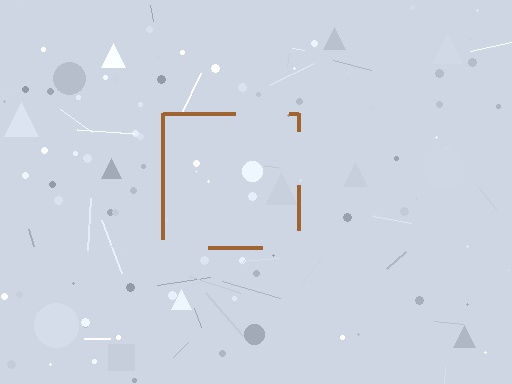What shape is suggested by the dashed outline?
The dashed outline suggests a square.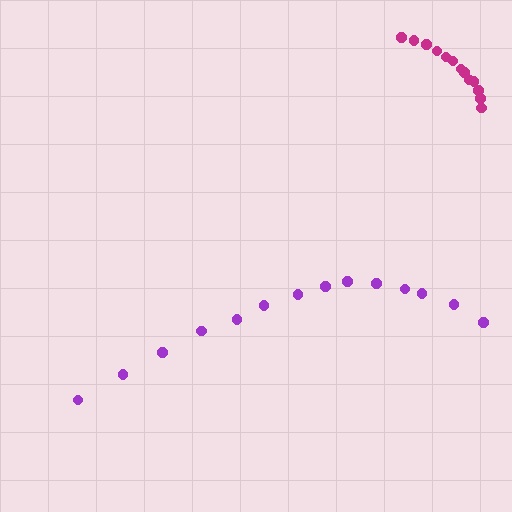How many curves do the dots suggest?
There are 2 distinct paths.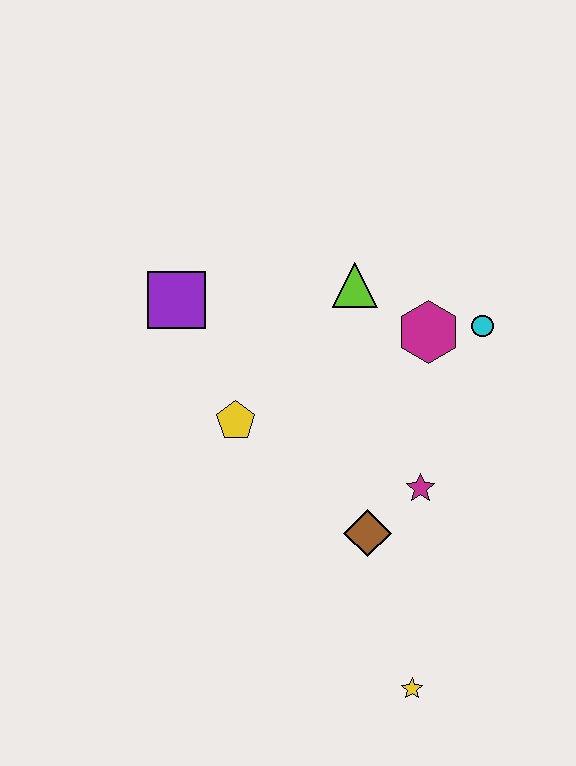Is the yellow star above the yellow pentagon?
No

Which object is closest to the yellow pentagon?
The purple square is closest to the yellow pentagon.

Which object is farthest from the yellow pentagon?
The yellow star is farthest from the yellow pentagon.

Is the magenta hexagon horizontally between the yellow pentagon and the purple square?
No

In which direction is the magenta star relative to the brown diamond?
The magenta star is to the right of the brown diamond.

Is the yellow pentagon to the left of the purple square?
No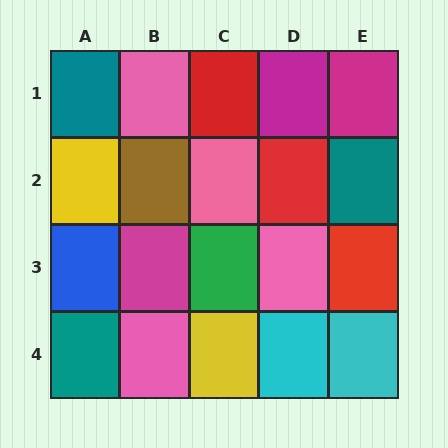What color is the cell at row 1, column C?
Red.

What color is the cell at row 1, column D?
Magenta.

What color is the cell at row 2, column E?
Teal.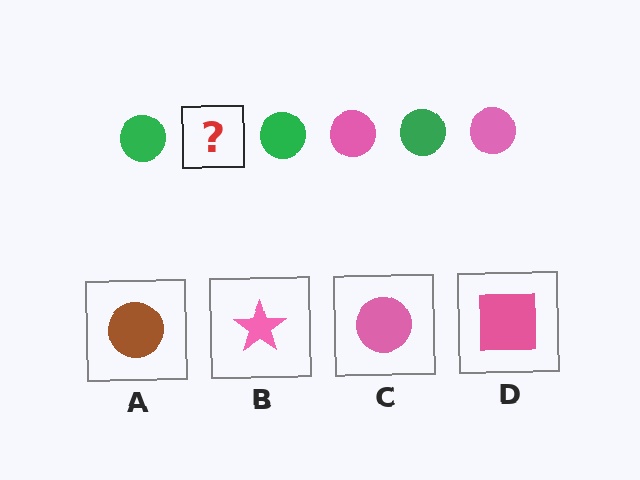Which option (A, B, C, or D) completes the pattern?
C.